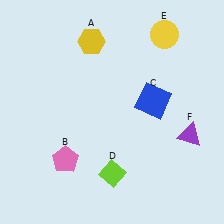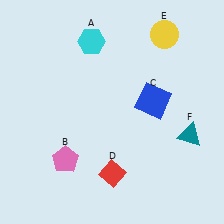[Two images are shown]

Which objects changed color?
A changed from yellow to cyan. D changed from lime to red. F changed from purple to teal.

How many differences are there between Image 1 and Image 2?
There are 3 differences between the two images.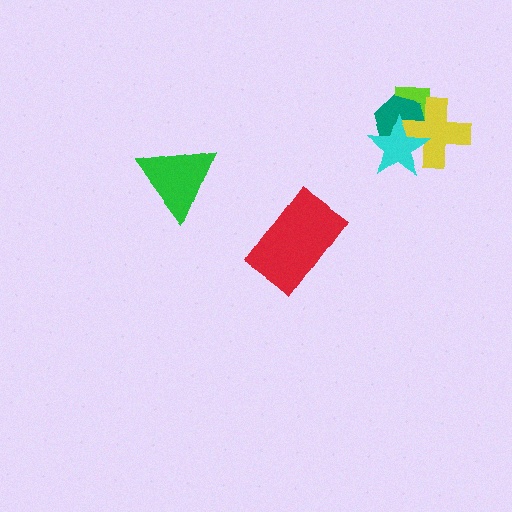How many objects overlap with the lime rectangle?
3 objects overlap with the lime rectangle.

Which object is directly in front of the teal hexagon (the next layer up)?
The yellow cross is directly in front of the teal hexagon.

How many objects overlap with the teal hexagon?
3 objects overlap with the teal hexagon.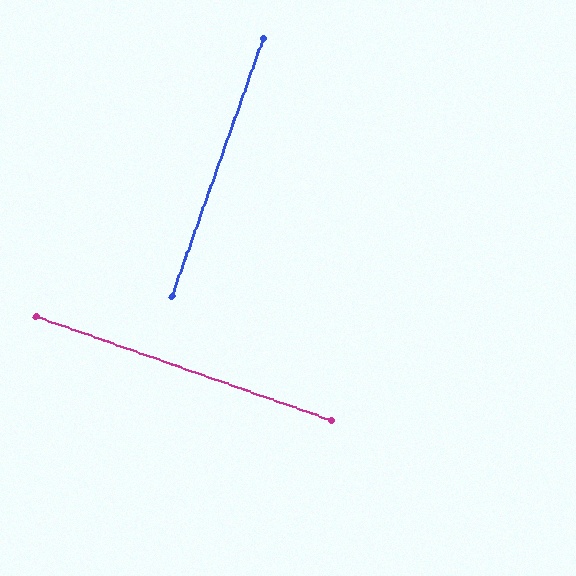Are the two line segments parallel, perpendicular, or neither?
Perpendicular — they meet at approximately 90°.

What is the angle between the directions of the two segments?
Approximately 90 degrees.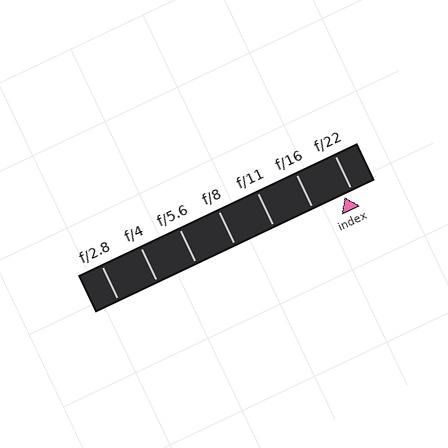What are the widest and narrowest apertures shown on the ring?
The widest aperture shown is f/2.8 and the narrowest is f/22.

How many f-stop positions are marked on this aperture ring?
There are 7 f-stop positions marked.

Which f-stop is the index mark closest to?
The index mark is closest to f/22.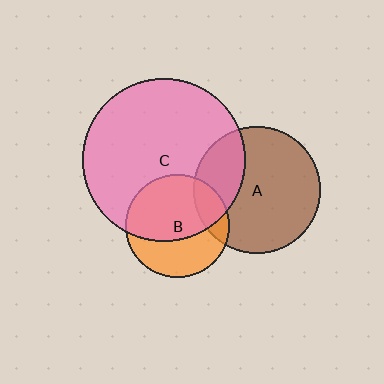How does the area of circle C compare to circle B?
Approximately 2.5 times.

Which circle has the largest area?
Circle C (pink).